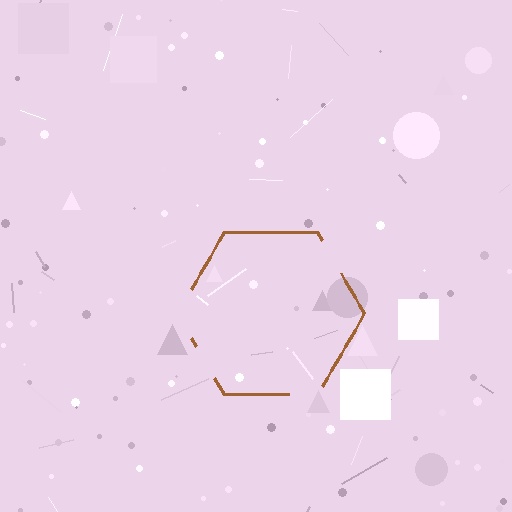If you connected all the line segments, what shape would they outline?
They would outline a hexagon.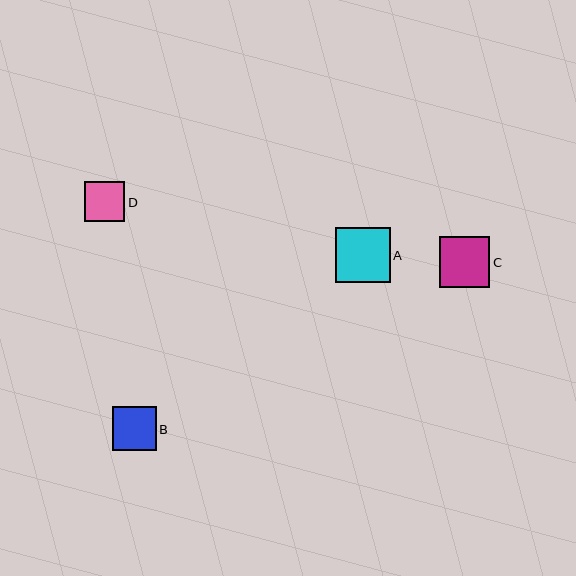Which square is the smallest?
Square D is the smallest with a size of approximately 41 pixels.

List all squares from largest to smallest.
From largest to smallest: A, C, B, D.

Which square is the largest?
Square A is the largest with a size of approximately 55 pixels.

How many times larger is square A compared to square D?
Square A is approximately 1.4 times the size of square D.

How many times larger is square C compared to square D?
Square C is approximately 1.2 times the size of square D.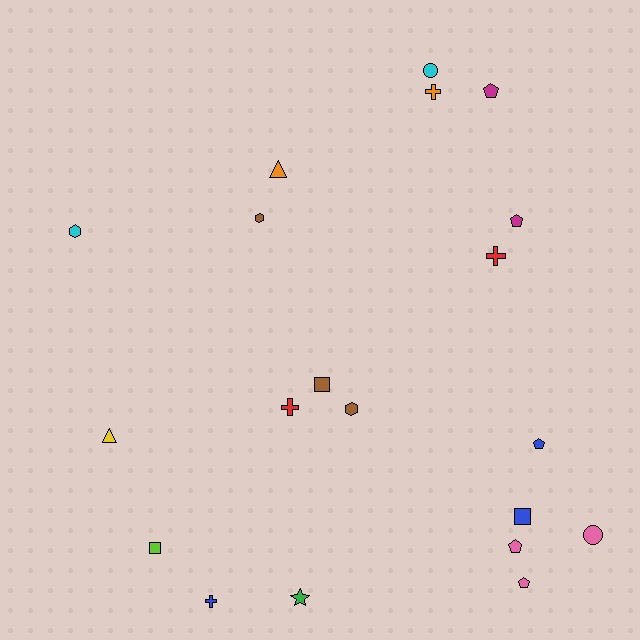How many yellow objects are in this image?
There is 1 yellow object.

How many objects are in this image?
There are 20 objects.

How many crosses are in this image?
There are 4 crosses.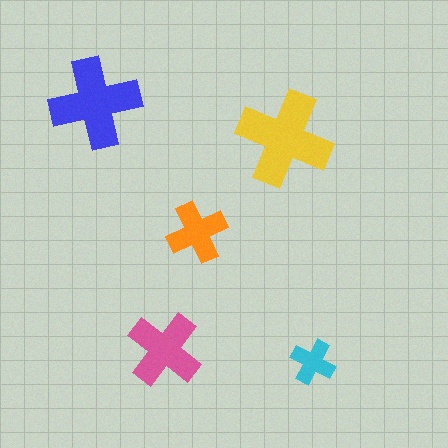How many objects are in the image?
There are 5 objects in the image.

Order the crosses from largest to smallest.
the yellow one, the blue one, the pink one, the orange one, the cyan one.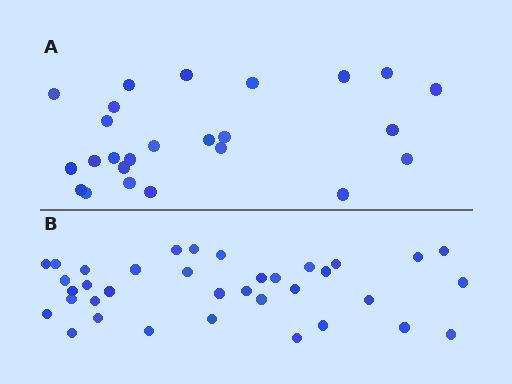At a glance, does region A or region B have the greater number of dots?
Region B (the bottom region) has more dots.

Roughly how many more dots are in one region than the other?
Region B has roughly 12 or so more dots than region A.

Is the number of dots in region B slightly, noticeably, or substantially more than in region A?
Region B has noticeably more, but not dramatically so. The ratio is roughly 1.4 to 1.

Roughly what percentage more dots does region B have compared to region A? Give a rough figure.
About 45% more.